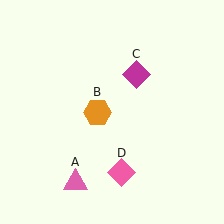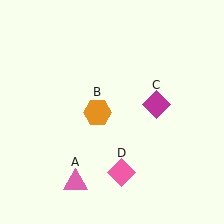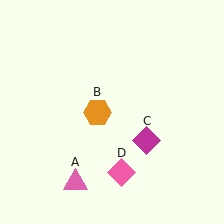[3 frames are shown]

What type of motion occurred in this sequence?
The magenta diamond (object C) rotated clockwise around the center of the scene.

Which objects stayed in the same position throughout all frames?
Pink triangle (object A) and orange hexagon (object B) and pink diamond (object D) remained stationary.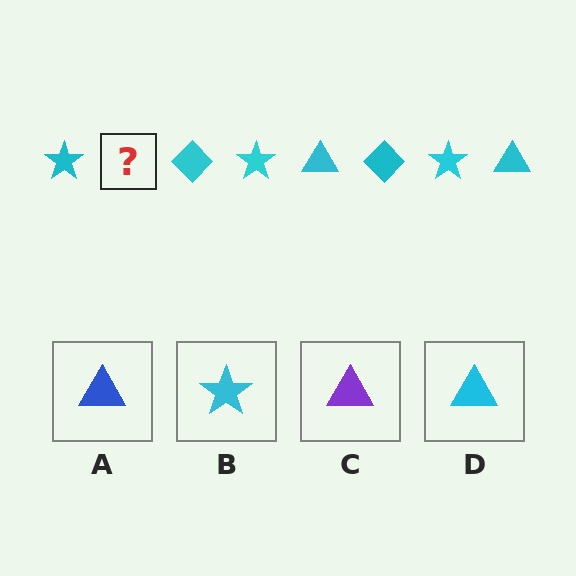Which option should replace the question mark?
Option D.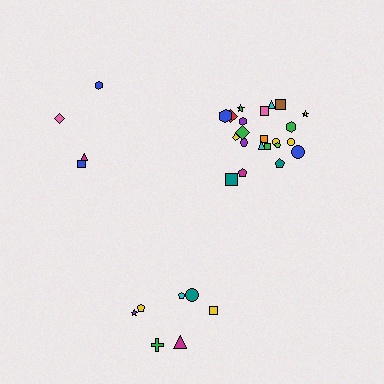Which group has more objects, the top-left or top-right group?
The top-right group.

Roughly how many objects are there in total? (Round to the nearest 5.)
Roughly 35 objects in total.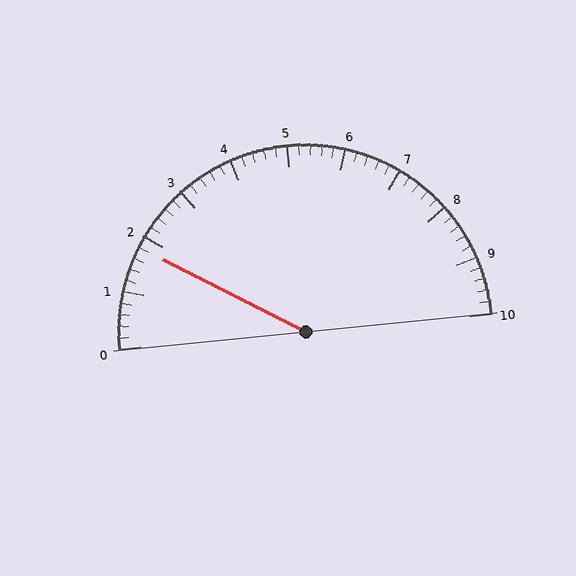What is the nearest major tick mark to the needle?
The nearest major tick mark is 2.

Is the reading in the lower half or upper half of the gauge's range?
The reading is in the lower half of the range (0 to 10).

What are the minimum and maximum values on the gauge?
The gauge ranges from 0 to 10.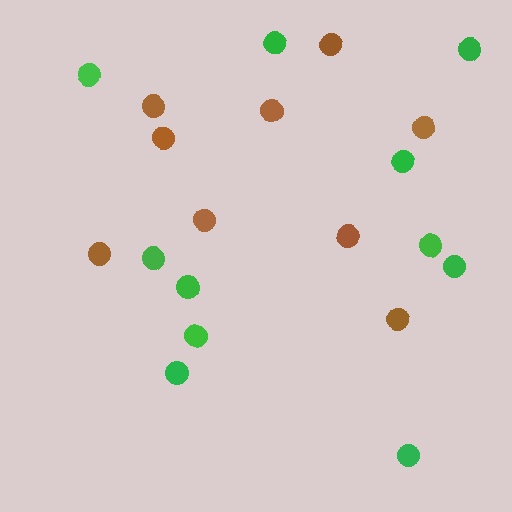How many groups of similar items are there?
There are 2 groups: one group of brown circles (9) and one group of green circles (11).